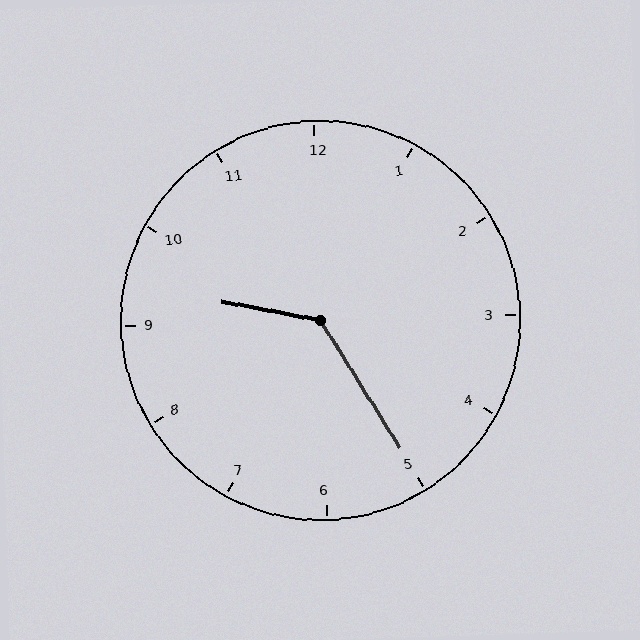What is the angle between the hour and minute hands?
Approximately 132 degrees.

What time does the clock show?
9:25.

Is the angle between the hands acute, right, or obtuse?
It is obtuse.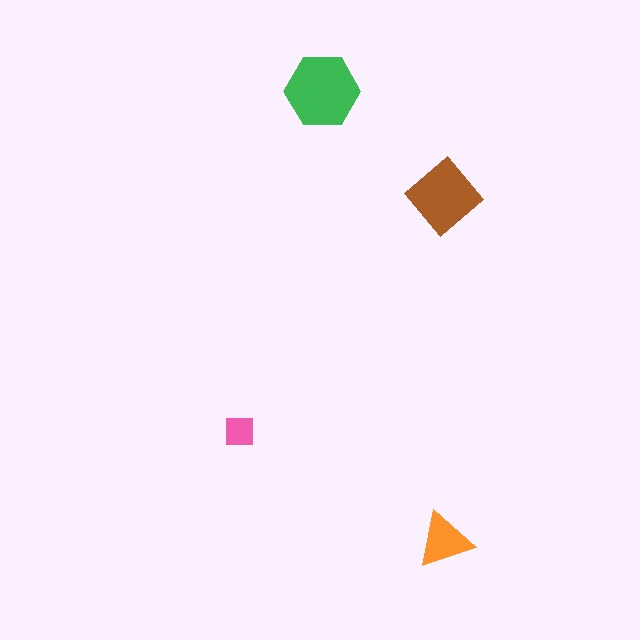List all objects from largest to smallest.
The green hexagon, the brown diamond, the orange triangle, the pink square.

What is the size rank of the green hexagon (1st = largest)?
1st.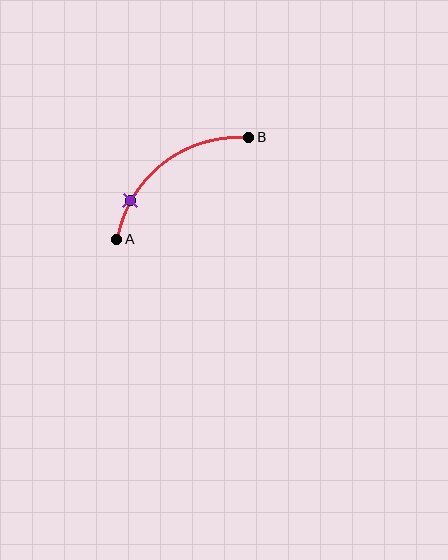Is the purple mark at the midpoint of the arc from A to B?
No. The purple mark lies on the arc but is closer to endpoint A. The arc midpoint would be at the point on the curve equidistant along the arc from both A and B.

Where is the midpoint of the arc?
The arc midpoint is the point on the curve farthest from the straight line joining A and B. It sits above and to the left of that line.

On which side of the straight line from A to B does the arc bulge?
The arc bulges above and to the left of the straight line connecting A and B.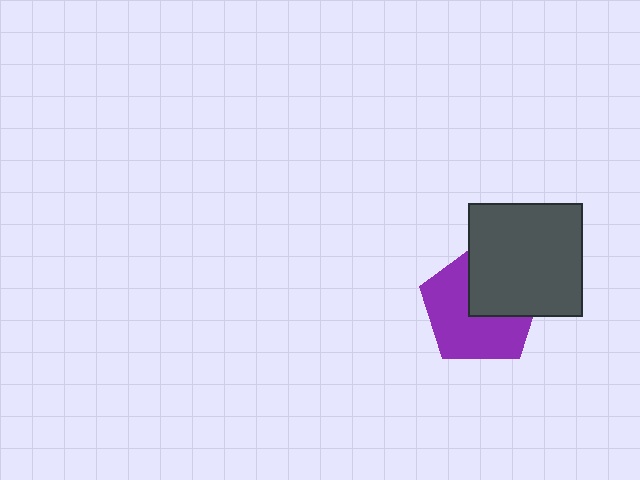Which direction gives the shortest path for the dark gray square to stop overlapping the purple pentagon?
Moving toward the upper-right gives the shortest separation.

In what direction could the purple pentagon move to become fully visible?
The purple pentagon could move toward the lower-left. That would shift it out from behind the dark gray square entirely.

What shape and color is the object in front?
The object in front is a dark gray square.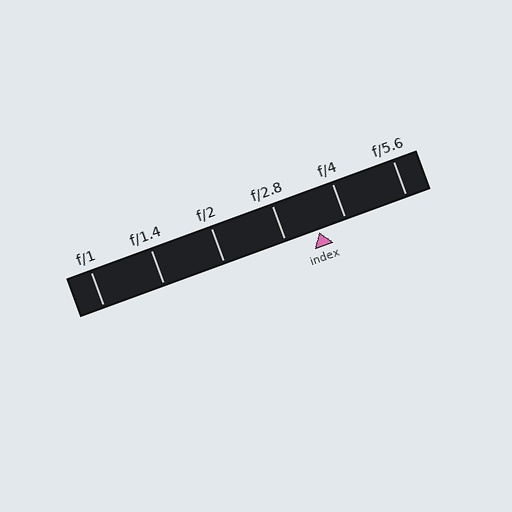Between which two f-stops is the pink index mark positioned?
The index mark is between f/2.8 and f/4.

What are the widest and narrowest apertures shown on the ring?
The widest aperture shown is f/1 and the narrowest is f/5.6.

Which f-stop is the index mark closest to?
The index mark is closest to f/4.